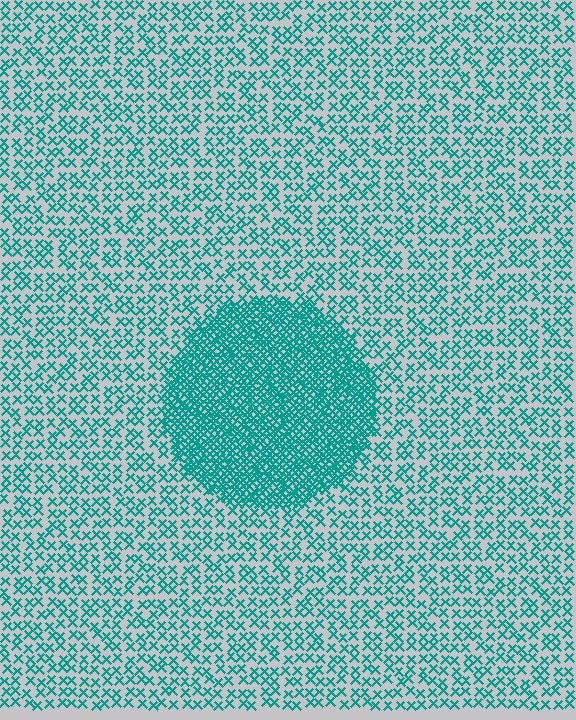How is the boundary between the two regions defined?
The boundary is defined by a change in element density (approximately 2.9x ratio). All elements are the same color, size, and shape.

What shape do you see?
I see a circle.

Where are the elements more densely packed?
The elements are more densely packed inside the circle boundary.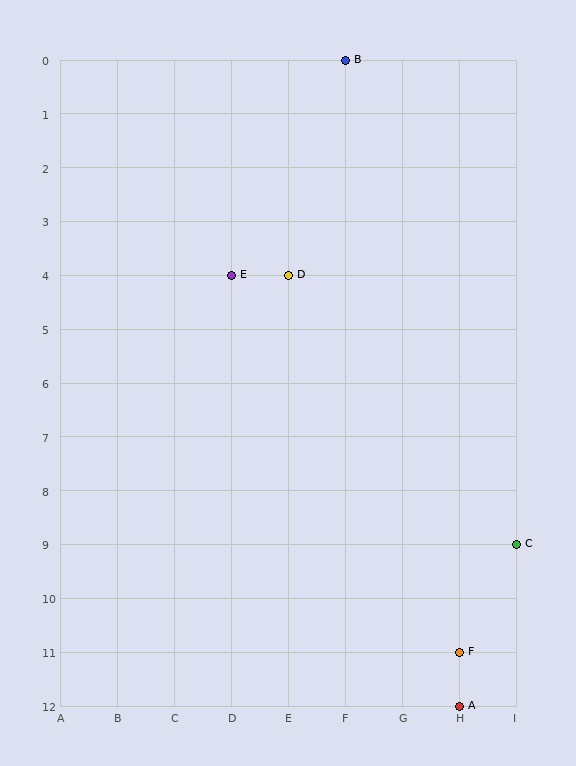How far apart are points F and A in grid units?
Points F and A are 1 row apart.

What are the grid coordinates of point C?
Point C is at grid coordinates (I, 9).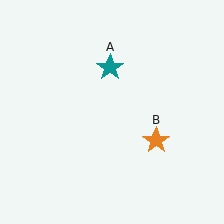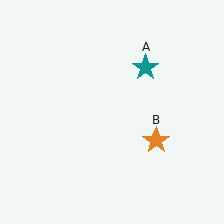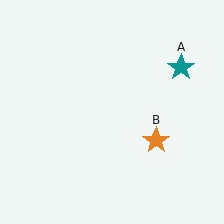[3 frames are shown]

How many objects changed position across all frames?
1 object changed position: teal star (object A).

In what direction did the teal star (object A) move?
The teal star (object A) moved right.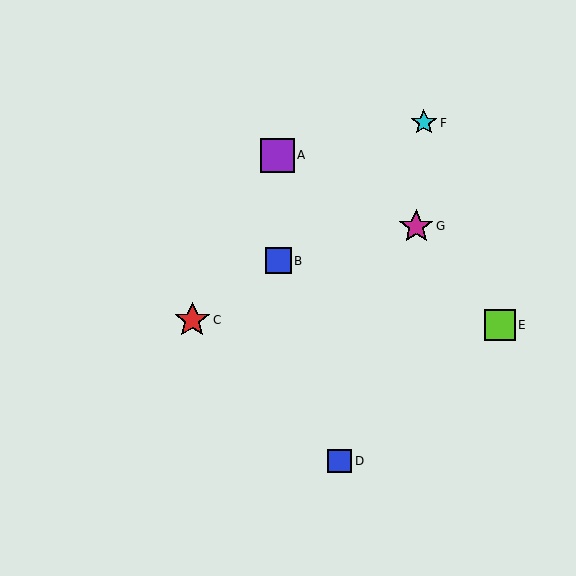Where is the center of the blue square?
The center of the blue square is at (340, 461).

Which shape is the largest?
The red star (labeled C) is the largest.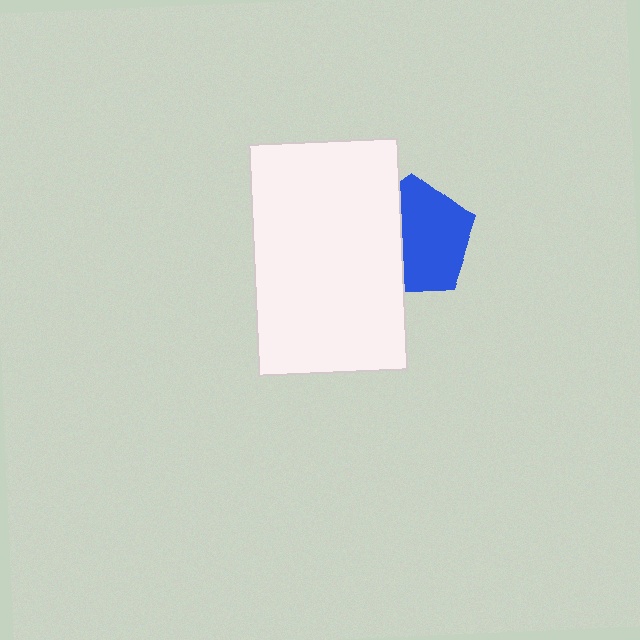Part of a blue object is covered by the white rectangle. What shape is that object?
It is a pentagon.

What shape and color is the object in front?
The object in front is a white rectangle.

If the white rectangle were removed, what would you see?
You would see the complete blue pentagon.